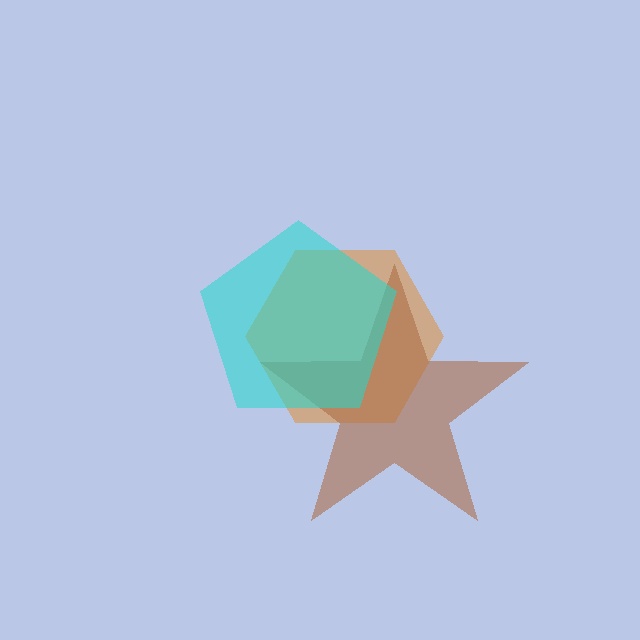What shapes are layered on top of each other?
The layered shapes are: an orange hexagon, a brown star, a cyan pentagon.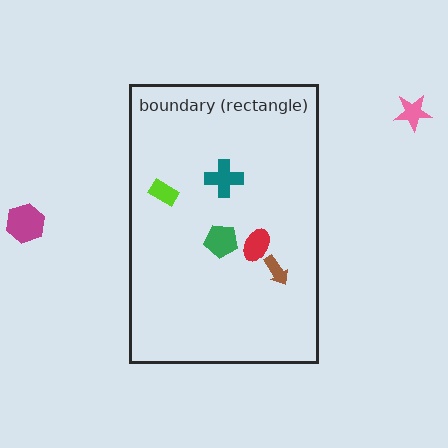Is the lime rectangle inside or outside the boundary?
Inside.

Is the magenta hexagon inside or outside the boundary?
Outside.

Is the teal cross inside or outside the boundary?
Inside.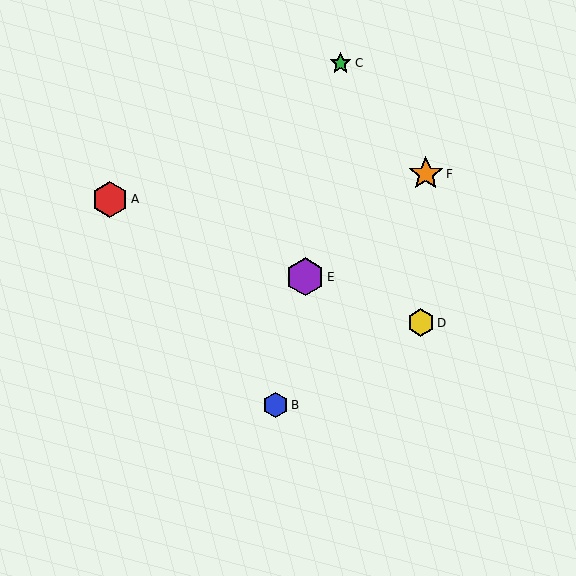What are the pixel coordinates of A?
Object A is at (110, 199).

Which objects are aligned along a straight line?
Objects A, D, E are aligned along a straight line.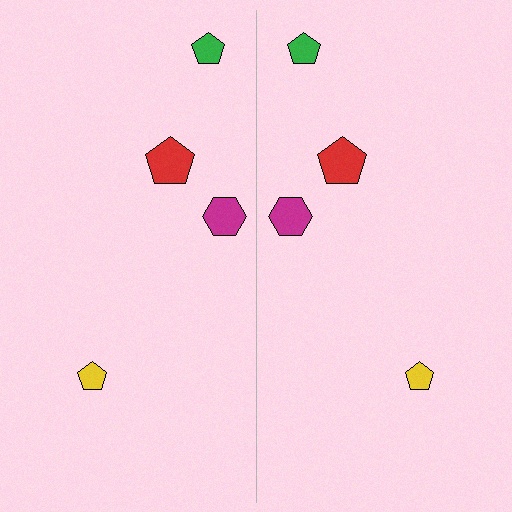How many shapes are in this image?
There are 8 shapes in this image.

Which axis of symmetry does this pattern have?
The pattern has a vertical axis of symmetry running through the center of the image.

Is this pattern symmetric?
Yes, this pattern has bilateral (reflection) symmetry.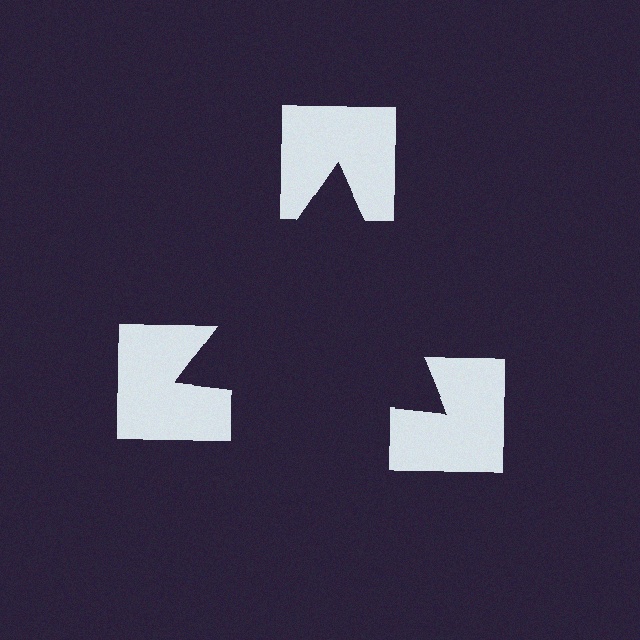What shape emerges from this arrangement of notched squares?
An illusory triangle — its edges are inferred from the aligned wedge cuts in the notched squares, not physically drawn.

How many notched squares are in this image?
There are 3 — one at each vertex of the illusory triangle.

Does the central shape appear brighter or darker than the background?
It typically appears slightly darker than the background, even though no actual brightness change is drawn.